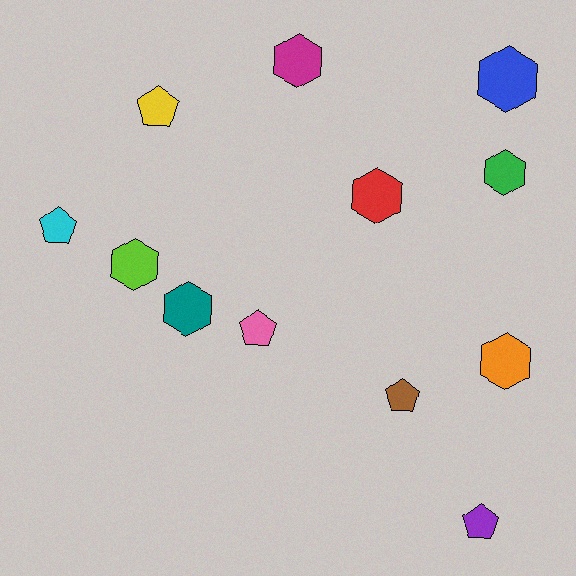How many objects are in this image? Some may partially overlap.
There are 12 objects.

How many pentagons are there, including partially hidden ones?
There are 5 pentagons.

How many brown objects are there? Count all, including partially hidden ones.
There is 1 brown object.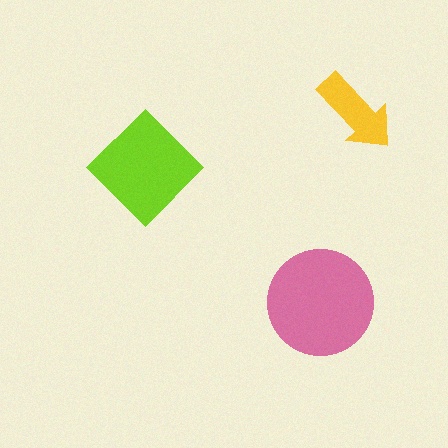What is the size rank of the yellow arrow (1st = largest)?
3rd.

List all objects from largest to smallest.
The pink circle, the lime diamond, the yellow arrow.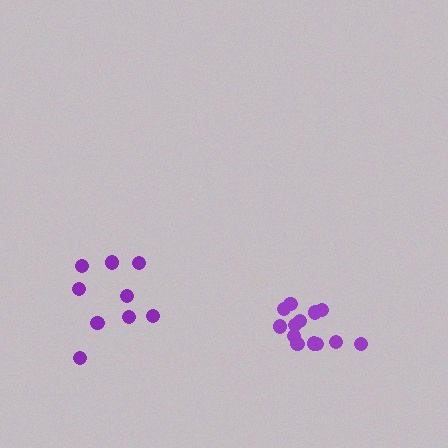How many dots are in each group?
Group 1: 9 dots, Group 2: 13 dots (22 total).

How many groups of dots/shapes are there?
There are 2 groups.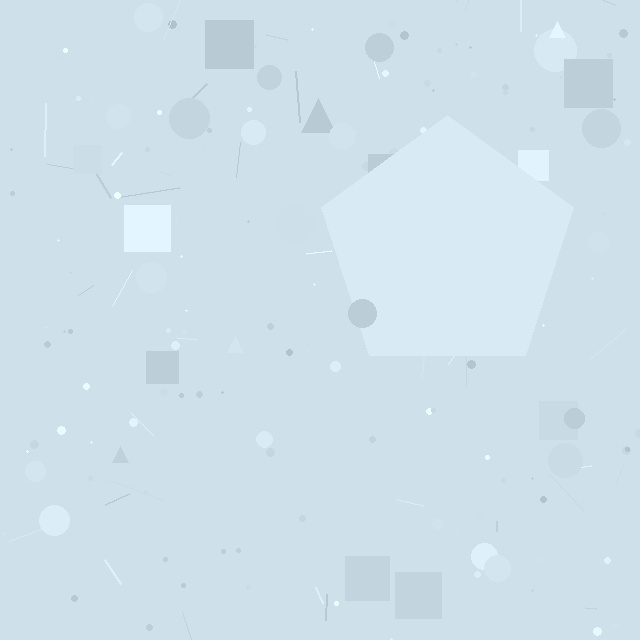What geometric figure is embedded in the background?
A pentagon is embedded in the background.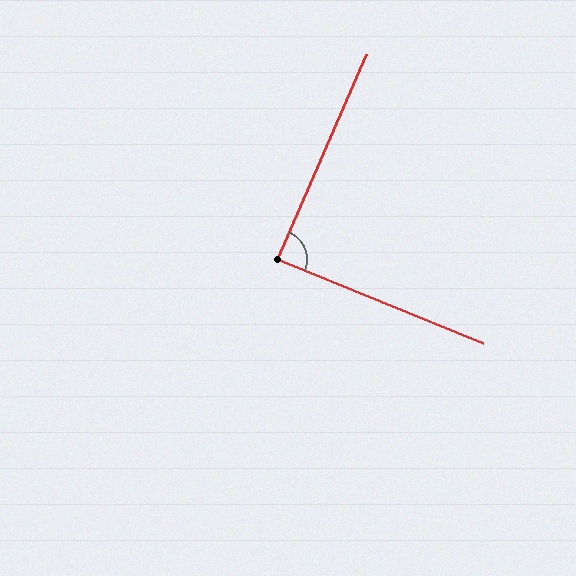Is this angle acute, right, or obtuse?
It is approximately a right angle.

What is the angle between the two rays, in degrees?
Approximately 89 degrees.